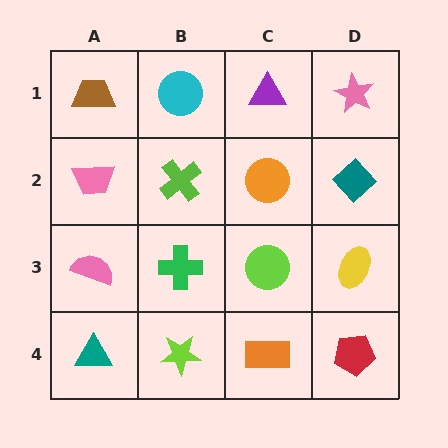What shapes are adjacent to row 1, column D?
A teal diamond (row 2, column D), a purple triangle (row 1, column C).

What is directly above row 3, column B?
A lime cross.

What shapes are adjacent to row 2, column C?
A purple triangle (row 1, column C), a lime circle (row 3, column C), a lime cross (row 2, column B), a teal diamond (row 2, column D).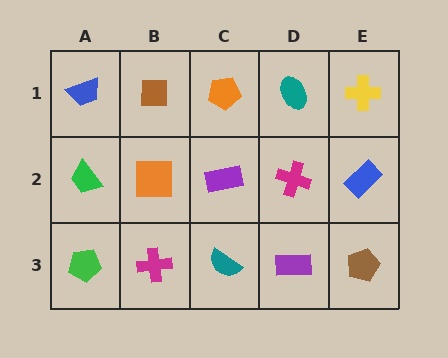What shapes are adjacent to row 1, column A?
A green trapezoid (row 2, column A), a brown square (row 1, column B).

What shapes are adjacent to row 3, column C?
A purple rectangle (row 2, column C), a magenta cross (row 3, column B), a purple rectangle (row 3, column D).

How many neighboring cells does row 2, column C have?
4.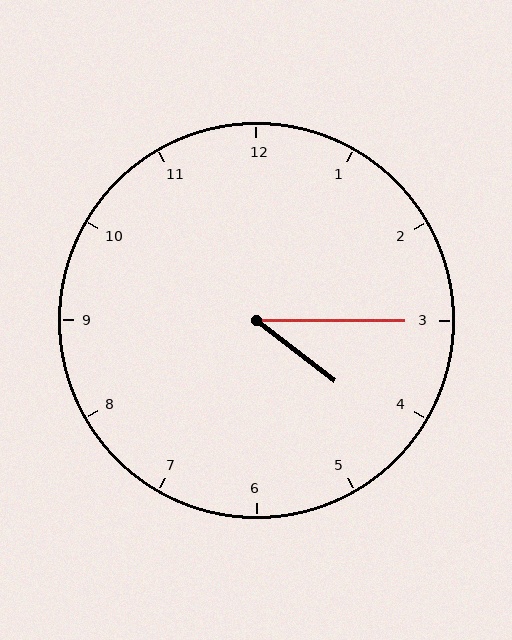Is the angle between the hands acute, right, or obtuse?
It is acute.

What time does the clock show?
4:15.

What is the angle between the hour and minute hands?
Approximately 38 degrees.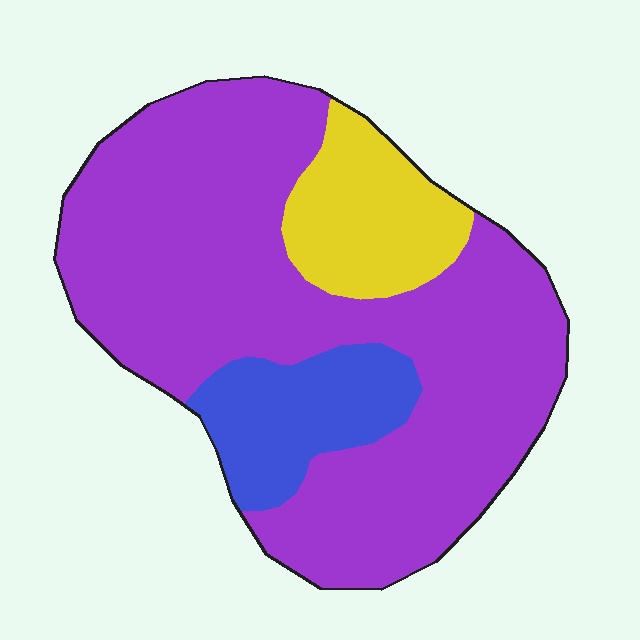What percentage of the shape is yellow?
Yellow covers about 15% of the shape.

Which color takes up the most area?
Purple, at roughly 70%.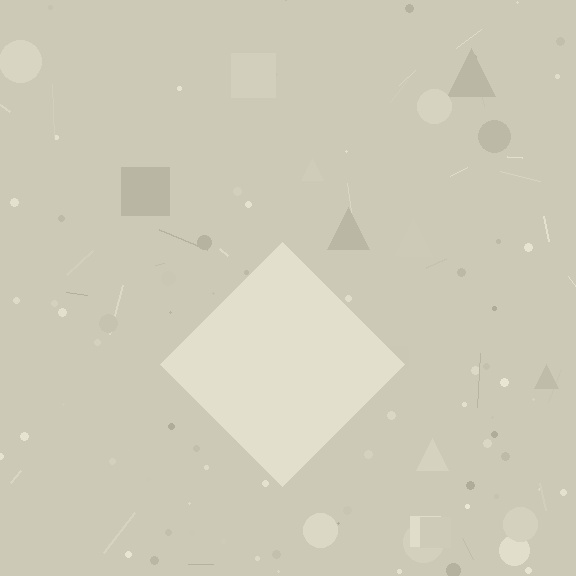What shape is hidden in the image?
A diamond is hidden in the image.